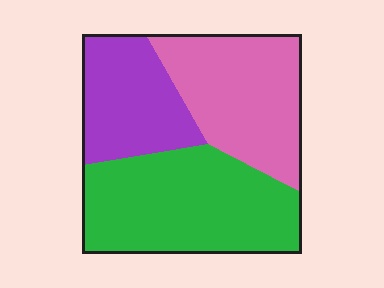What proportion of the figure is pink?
Pink covers 33% of the figure.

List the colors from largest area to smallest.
From largest to smallest: green, pink, purple.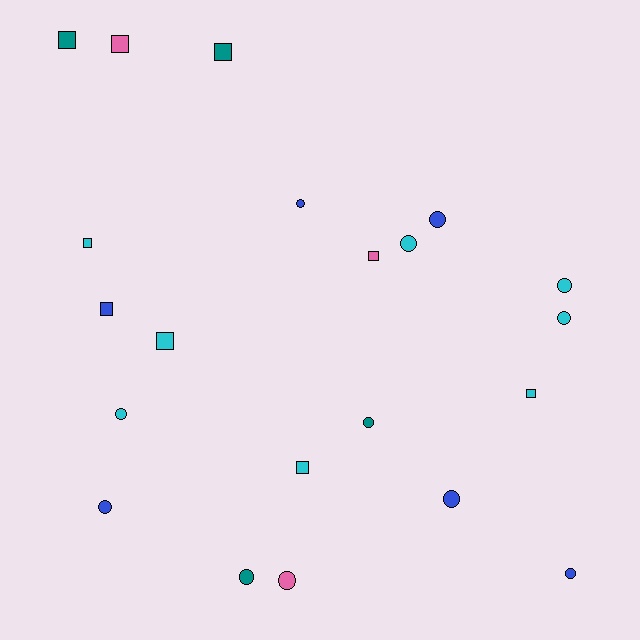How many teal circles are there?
There are 2 teal circles.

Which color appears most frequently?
Cyan, with 8 objects.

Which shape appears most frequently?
Circle, with 12 objects.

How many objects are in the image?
There are 21 objects.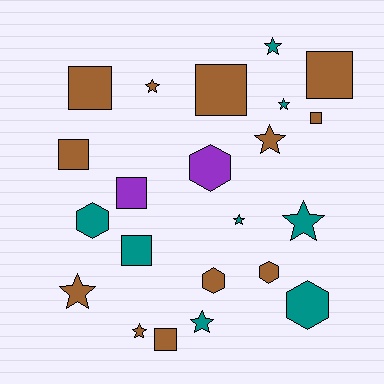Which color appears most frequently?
Brown, with 12 objects.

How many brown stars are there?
There are 4 brown stars.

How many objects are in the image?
There are 22 objects.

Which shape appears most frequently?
Star, with 9 objects.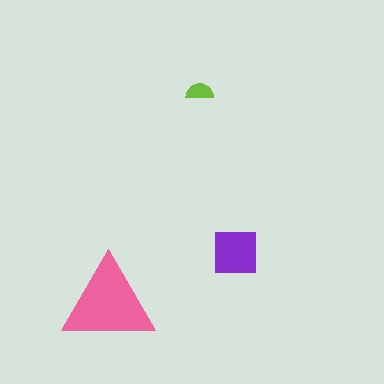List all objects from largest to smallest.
The pink triangle, the purple square, the lime semicircle.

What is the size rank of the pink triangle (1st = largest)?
1st.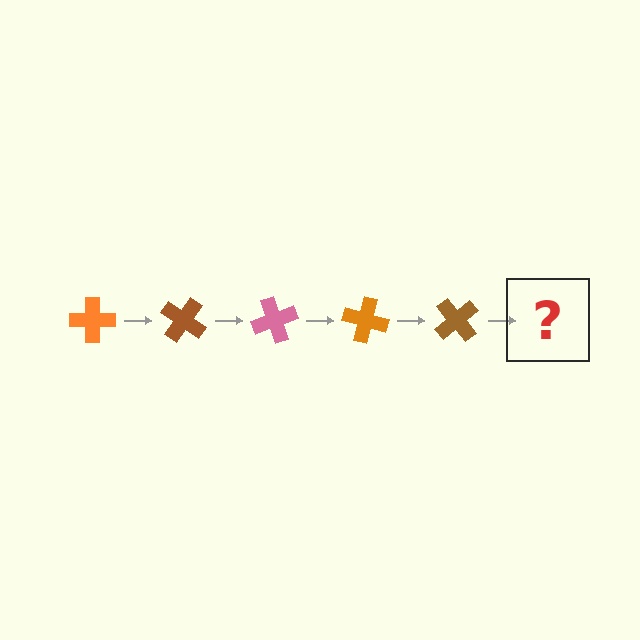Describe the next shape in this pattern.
It should be a pink cross, rotated 175 degrees from the start.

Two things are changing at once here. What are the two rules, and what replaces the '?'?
The two rules are that it rotates 35 degrees each step and the color cycles through orange, brown, and pink. The '?' should be a pink cross, rotated 175 degrees from the start.